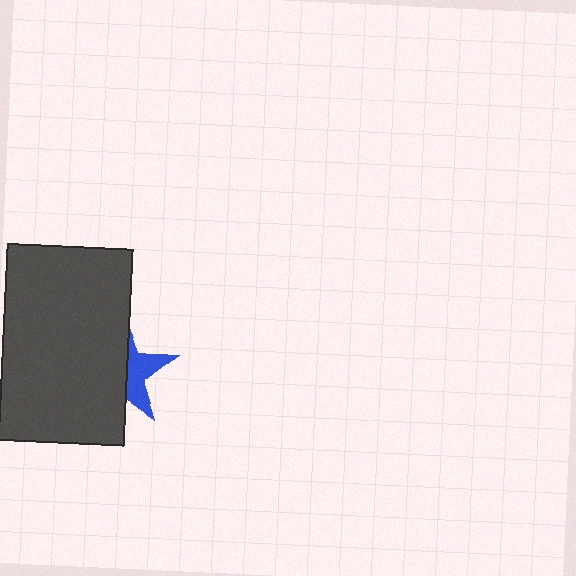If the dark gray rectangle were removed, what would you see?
You would see the complete blue star.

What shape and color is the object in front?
The object in front is a dark gray rectangle.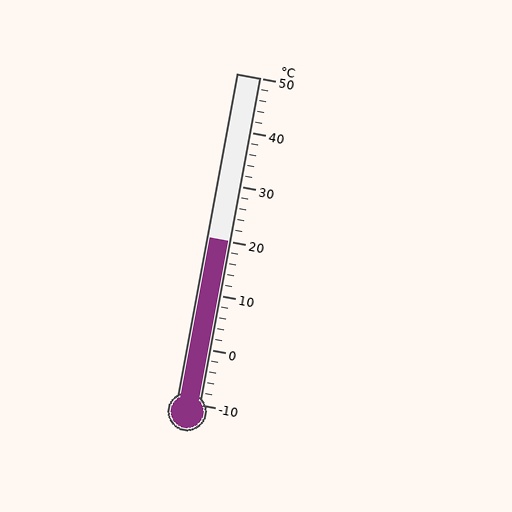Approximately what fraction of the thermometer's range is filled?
The thermometer is filled to approximately 50% of its range.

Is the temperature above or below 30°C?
The temperature is below 30°C.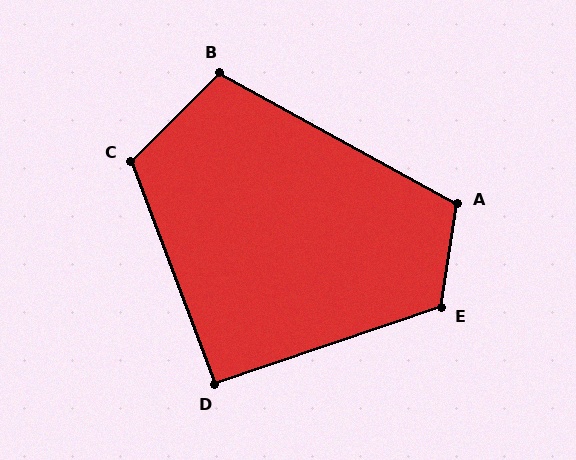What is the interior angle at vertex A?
Approximately 110 degrees (obtuse).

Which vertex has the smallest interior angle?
D, at approximately 92 degrees.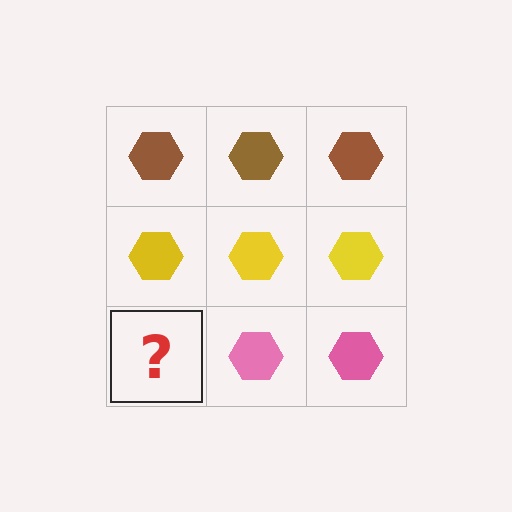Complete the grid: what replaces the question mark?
The question mark should be replaced with a pink hexagon.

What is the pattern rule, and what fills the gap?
The rule is that each row has a consistent color. The gap should be filled with a pink hexagon.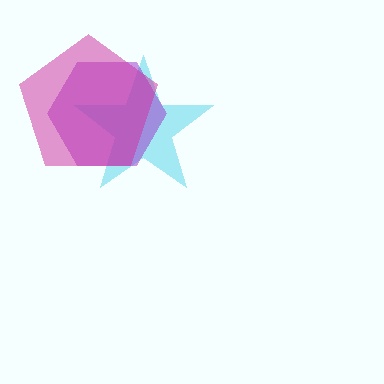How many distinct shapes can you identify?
There are 3 distinct shapes: a cyan star, a purple hexagon, a magenta pentagon.